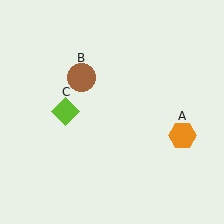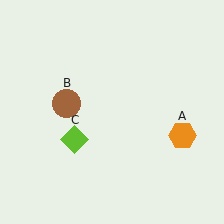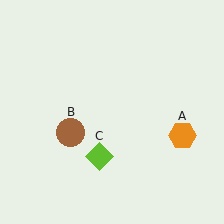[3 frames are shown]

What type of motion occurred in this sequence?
The brown circle (object B), lime diamond (object C) rotated counterclockwise around the center of the scene.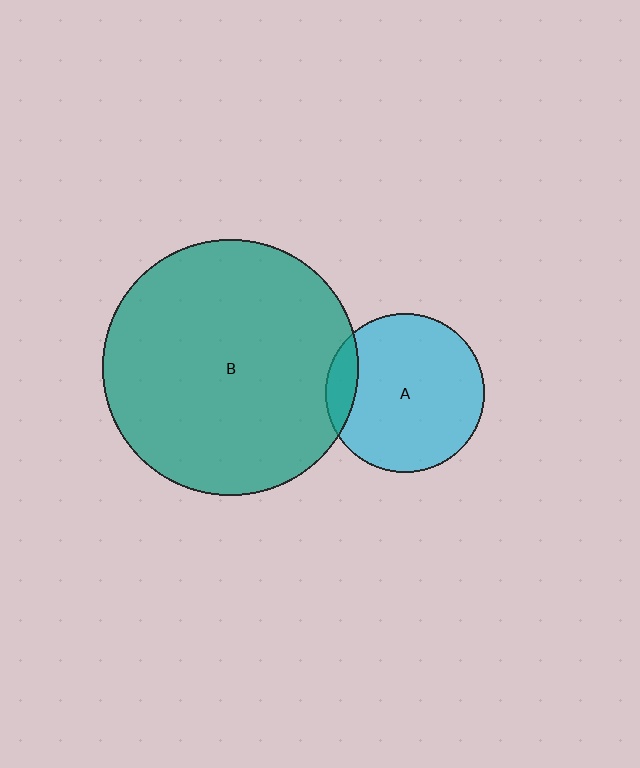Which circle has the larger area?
Circle B (teal).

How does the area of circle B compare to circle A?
Approximately 2.6 times.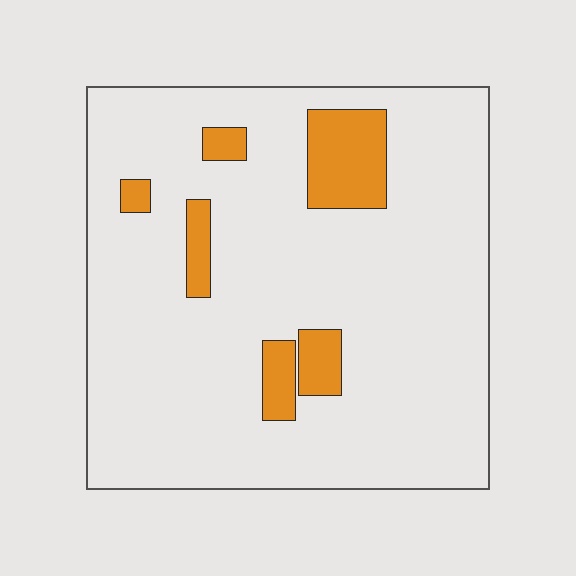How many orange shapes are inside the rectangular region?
6.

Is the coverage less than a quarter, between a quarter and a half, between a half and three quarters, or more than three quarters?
Less than a quarter.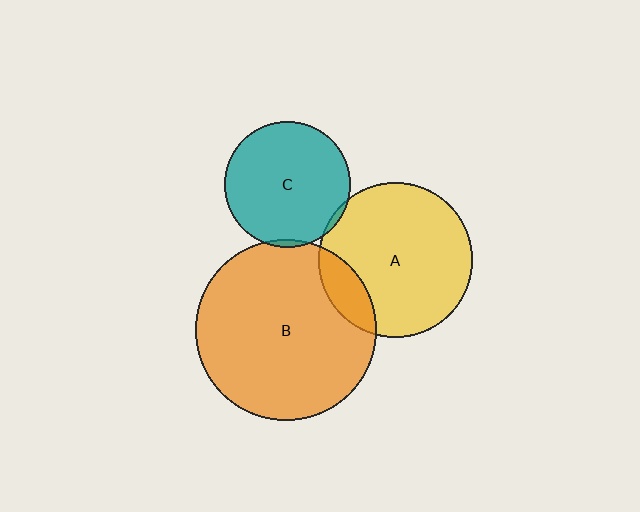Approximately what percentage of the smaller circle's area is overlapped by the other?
Approximately 15%.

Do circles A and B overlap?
Yes.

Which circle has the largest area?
Circle B (orange).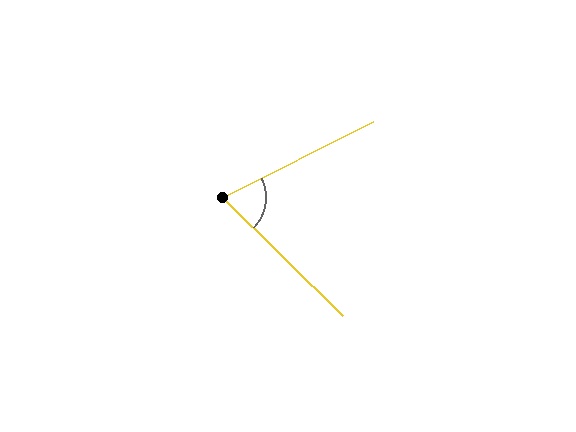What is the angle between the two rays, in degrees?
Approximately 71 degrees.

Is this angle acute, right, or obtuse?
It is acute.